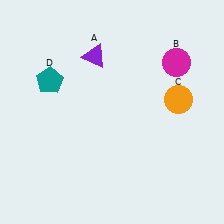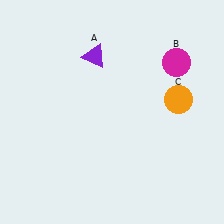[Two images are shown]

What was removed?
The teal pentagon (D) was removed in Image 2.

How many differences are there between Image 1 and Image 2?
There is 1 difference between the two images.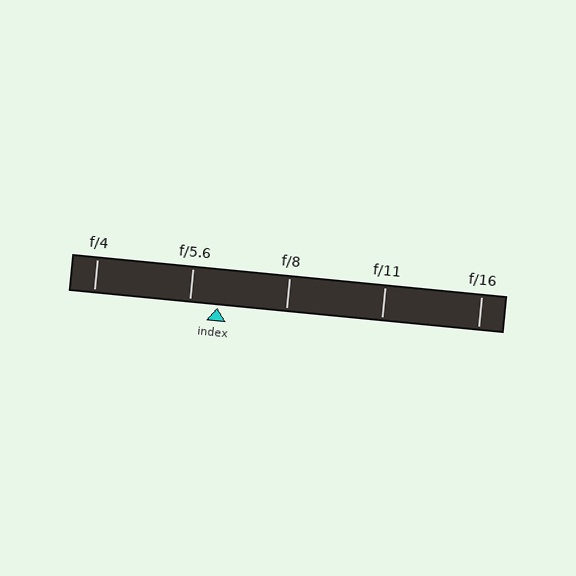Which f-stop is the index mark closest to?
The index mark is closest to f/5.6.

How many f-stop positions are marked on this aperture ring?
There are 5 f-stop positions marked.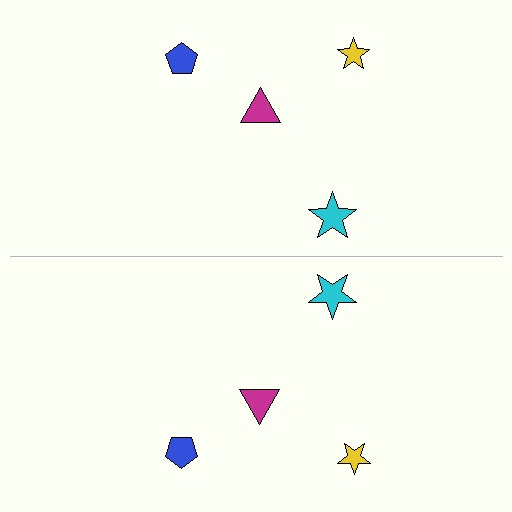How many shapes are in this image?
There are 8 shapes in this image.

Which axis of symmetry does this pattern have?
The pattern has a horizontal axis of symmetry running through the center of the image.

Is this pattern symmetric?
Yes, this pattern has bilateral (reflection) symmetry.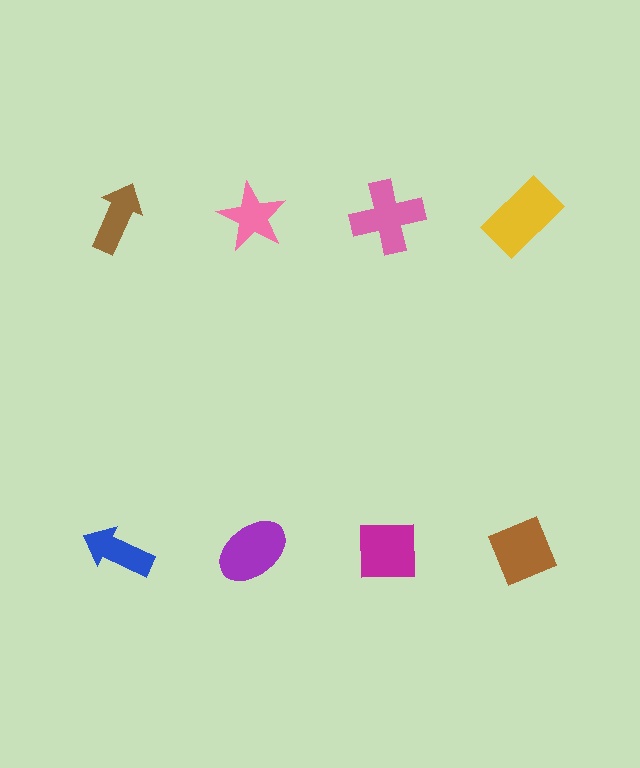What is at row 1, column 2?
A pink star.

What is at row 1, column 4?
A yellow rectangle.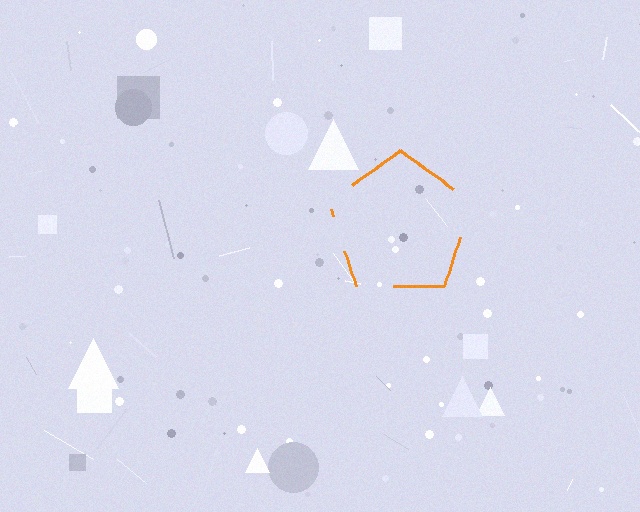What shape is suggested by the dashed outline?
The dashed outline suggests a pentagon.